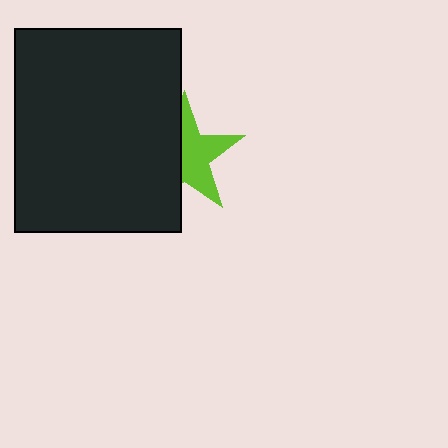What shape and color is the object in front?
The object in front is a black rectangle.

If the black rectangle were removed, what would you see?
You would see the complete lime star.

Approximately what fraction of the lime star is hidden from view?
Roughly 45% of the lime star is hidden behind the black rectangle.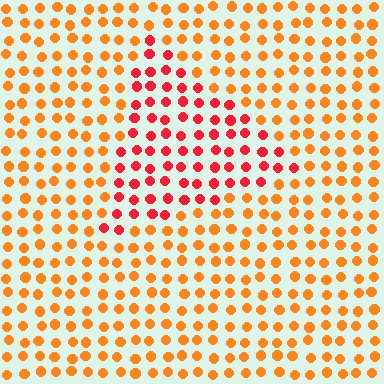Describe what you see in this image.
The image is filled with small orange elements in a uniform arrangement. A triangle-shaped region is visible where the elements are tinted to a slightly different hue, forming a subtle color boundary.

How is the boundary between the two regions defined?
The boundary is defined purely by a slight shift in hue (about 36 degrees). Spacing, size, and orientation are identical on both sides.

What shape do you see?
I see a triangle.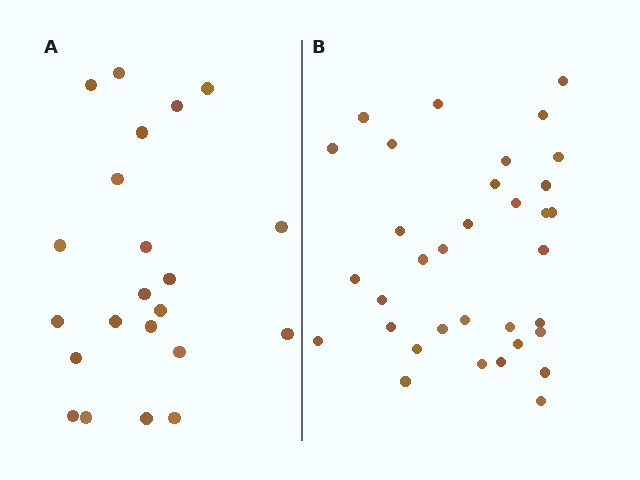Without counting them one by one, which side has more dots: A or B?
Region B (the right region) has more dots.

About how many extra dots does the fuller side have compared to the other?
Region B has roughly 12 or so more dots than region A.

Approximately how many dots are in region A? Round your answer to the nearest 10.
About 20 dots. (The exact count is 22, which rounds to 20.)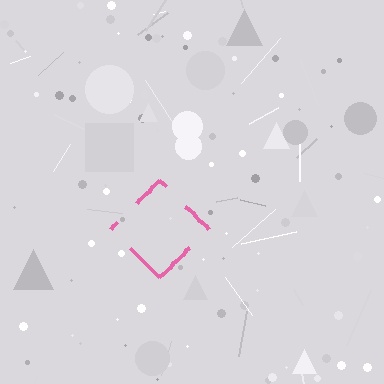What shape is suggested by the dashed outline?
The dashed outline suggests a diamond.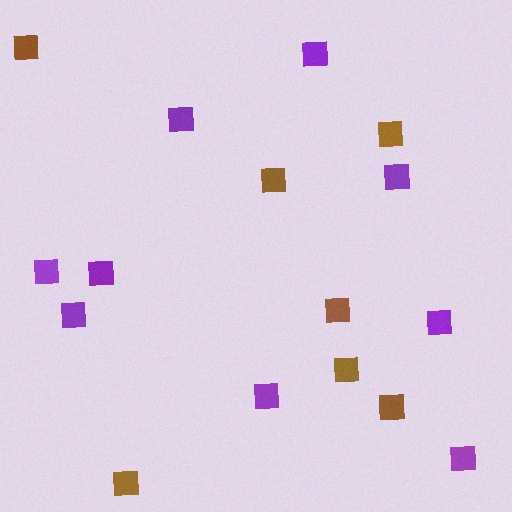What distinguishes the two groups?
There are 2 groups: one group of brown squares (7) and one group of purple squares (9).